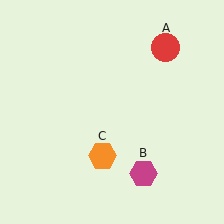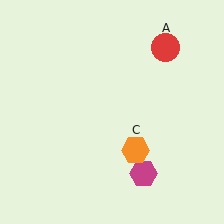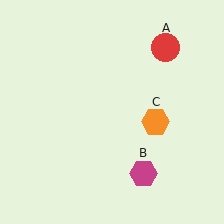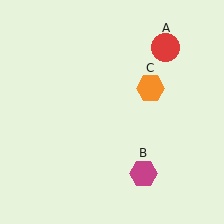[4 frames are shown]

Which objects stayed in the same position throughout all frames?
Red circle (object A) and magenta hexagon (object B) remained stationary.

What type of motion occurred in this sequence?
The orange hexagon (object C) rotated counterclockwise around the center of the scene.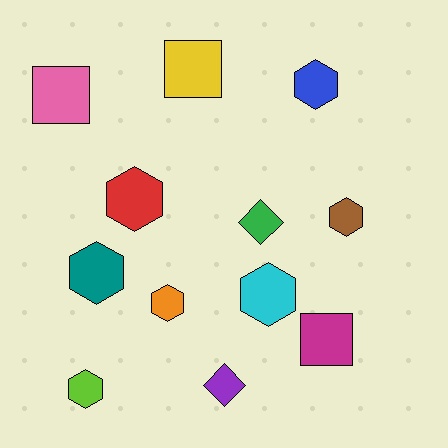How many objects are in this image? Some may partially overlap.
There are 12 objects.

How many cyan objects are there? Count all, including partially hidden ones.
There is 1 cyan object.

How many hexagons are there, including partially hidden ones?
There are 7 hexagons.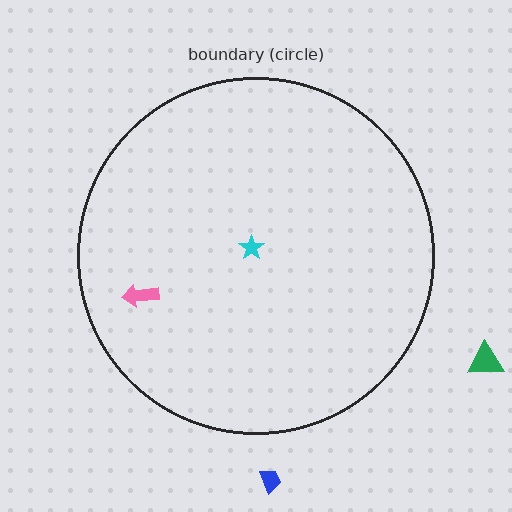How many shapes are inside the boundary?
2 inside, 2 outside.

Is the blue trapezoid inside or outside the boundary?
Outside.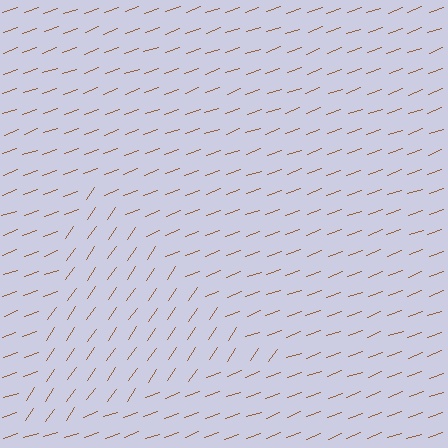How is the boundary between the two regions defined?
The boundary is defined purely by a change in line orientation (approximately 36 degrees difference). All lines are the same color and thickness.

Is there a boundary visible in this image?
Yes, there is a texture boundary formed by a change in line orientation.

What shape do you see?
I see a triangle.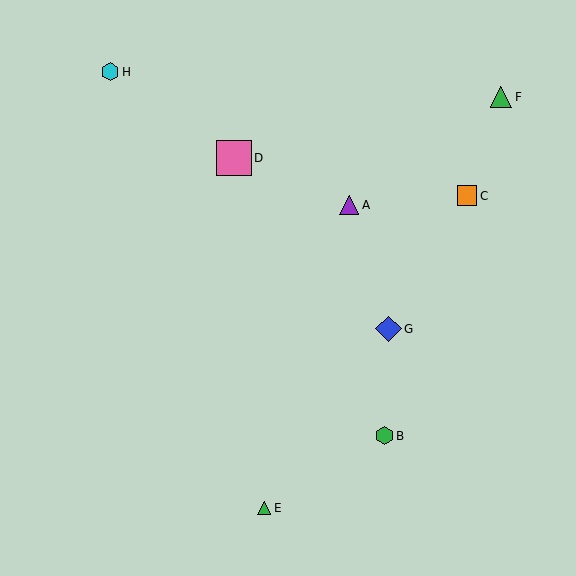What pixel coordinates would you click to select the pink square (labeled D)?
Click at (234, 158) to select the pink square D.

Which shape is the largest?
The pink square (labeled D) is the largest.